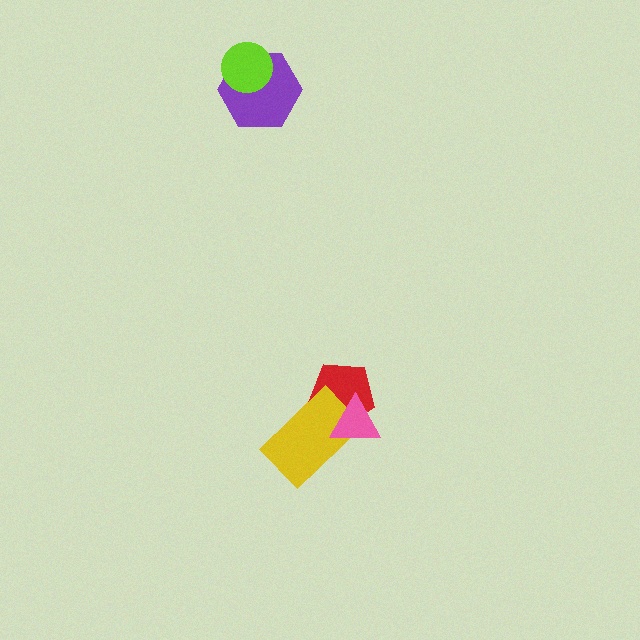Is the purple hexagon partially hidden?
Yes, it is partially covered by another shape.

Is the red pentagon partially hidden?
Yes, it is partially covered by another shape.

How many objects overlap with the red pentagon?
2 objects overlap with the red pentagon.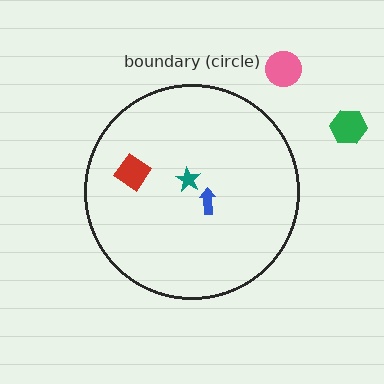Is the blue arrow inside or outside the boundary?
Inside.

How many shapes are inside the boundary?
3 inside, 2 outside.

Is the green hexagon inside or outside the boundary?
Outside.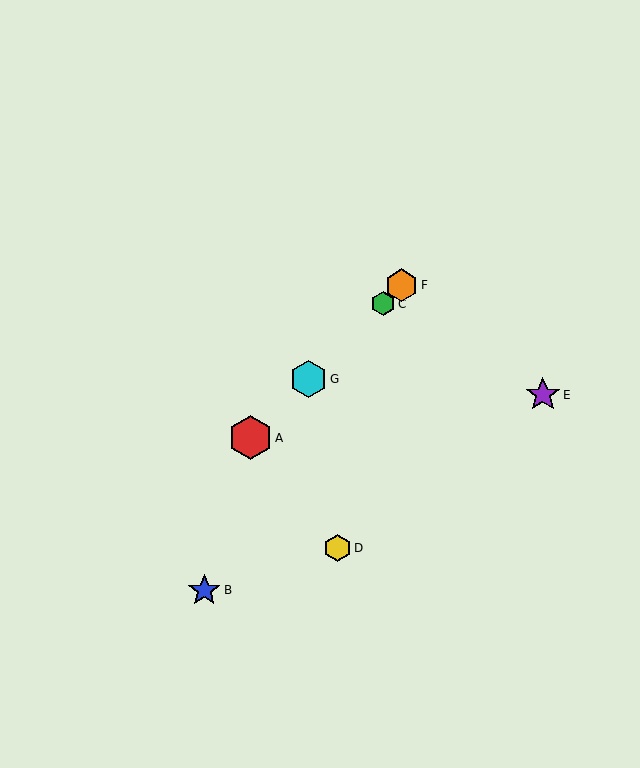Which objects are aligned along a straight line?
Objects A, C, F, G are aligned along a straight line.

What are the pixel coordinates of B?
Object B is at (204, 590).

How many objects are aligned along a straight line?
4 objects (A, C, F, G) are aligned along a straight line.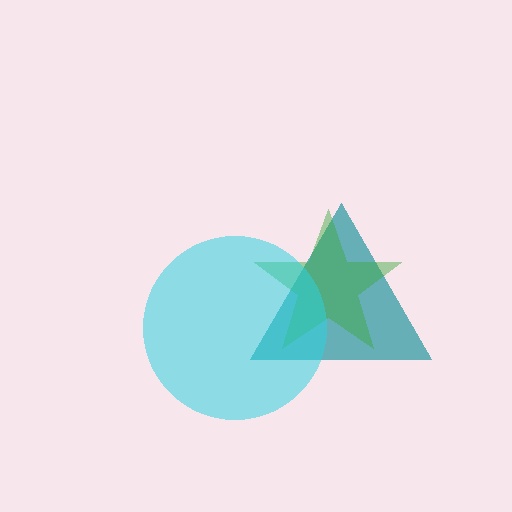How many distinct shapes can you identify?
There are 3 distinct shapes: a teal triangle, a green star, a cyan circle.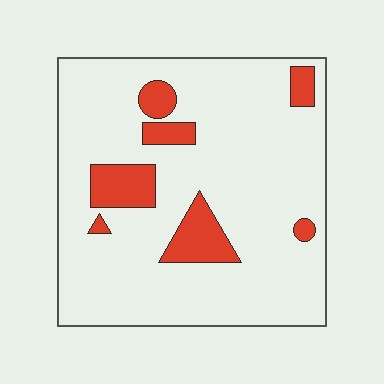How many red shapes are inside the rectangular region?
7.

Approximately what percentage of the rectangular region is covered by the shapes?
Approximately 15%.